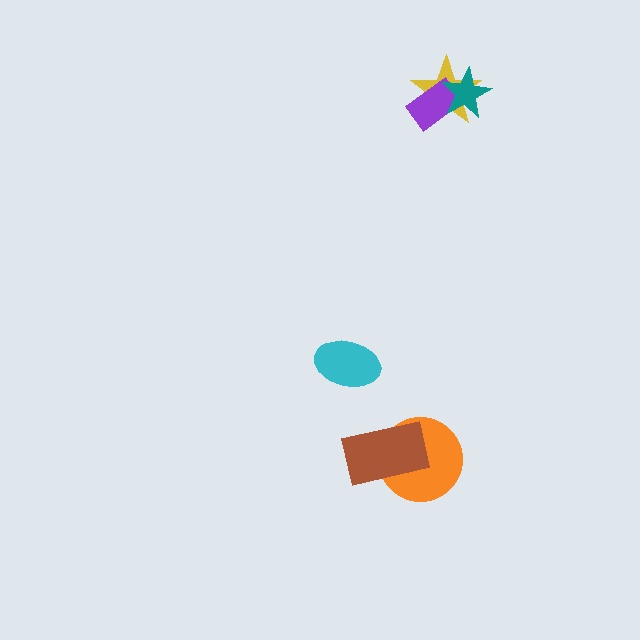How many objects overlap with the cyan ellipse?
0 objects overlap with the cyan ellipse.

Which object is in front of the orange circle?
The brown rectangle is in front of the orange circle.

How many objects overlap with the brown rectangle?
1 object overlaps with the brown rectangle.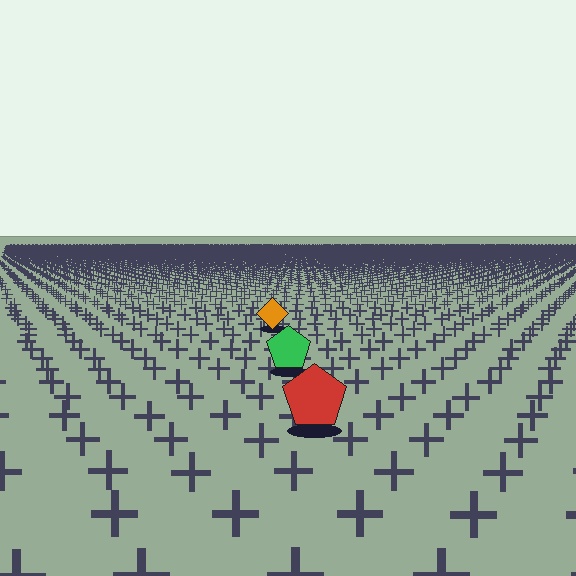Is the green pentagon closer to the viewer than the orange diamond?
Yes. The green pentagon is closer — you can tell from the texture gradient: the ground texture is coarser near it.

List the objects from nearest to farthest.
From nearest to farthest: the red pentagon, the green pentagon, the orange diamond.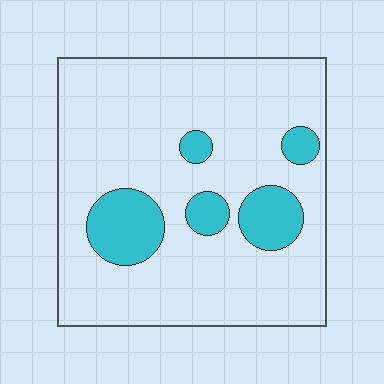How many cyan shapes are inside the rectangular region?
5.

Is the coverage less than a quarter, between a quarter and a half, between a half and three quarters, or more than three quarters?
Less than a quarter.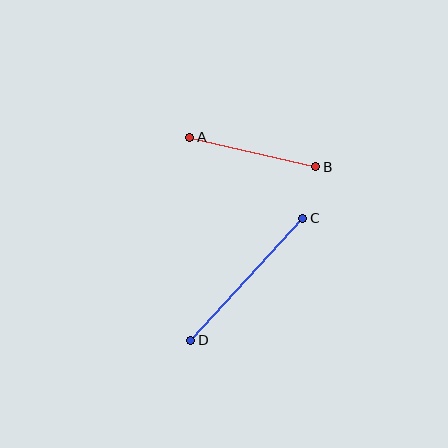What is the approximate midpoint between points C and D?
The midpoint is at approximately (247, 279) pixels.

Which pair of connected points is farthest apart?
Points C and D are farthest apart.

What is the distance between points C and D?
The distance is approximately 165 pixels.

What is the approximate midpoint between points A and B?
The midpoint is at approximately (253, 152) pixels.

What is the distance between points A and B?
The distance is approximately 129 pixels.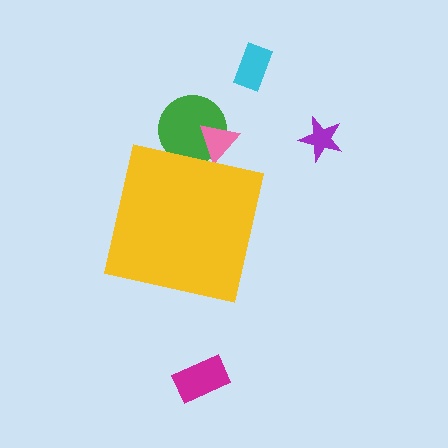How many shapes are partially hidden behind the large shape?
2 shapes are partially hidden.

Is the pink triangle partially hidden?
Yes, the pink triangle is partially hidden behind the yellow square.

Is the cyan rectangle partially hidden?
No, the cyan rectangle is fully visible.